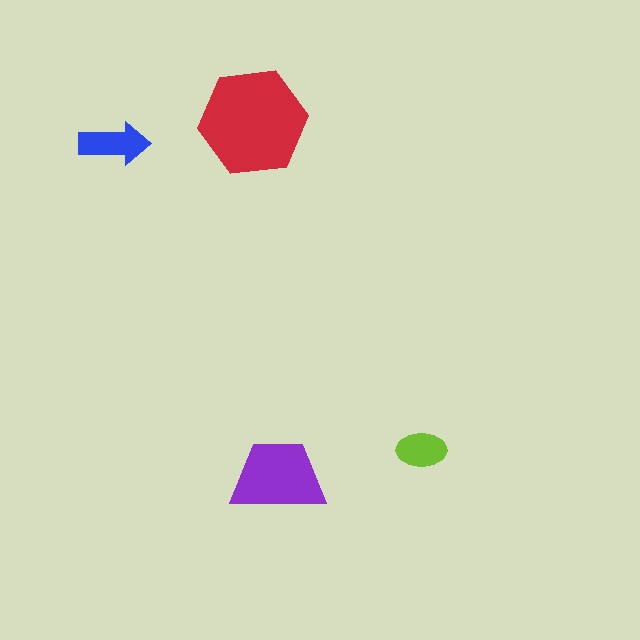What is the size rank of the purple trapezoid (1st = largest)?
2nd.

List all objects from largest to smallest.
The red hexagon, the purple trapezoid, the blue arrow, the lime ellipse.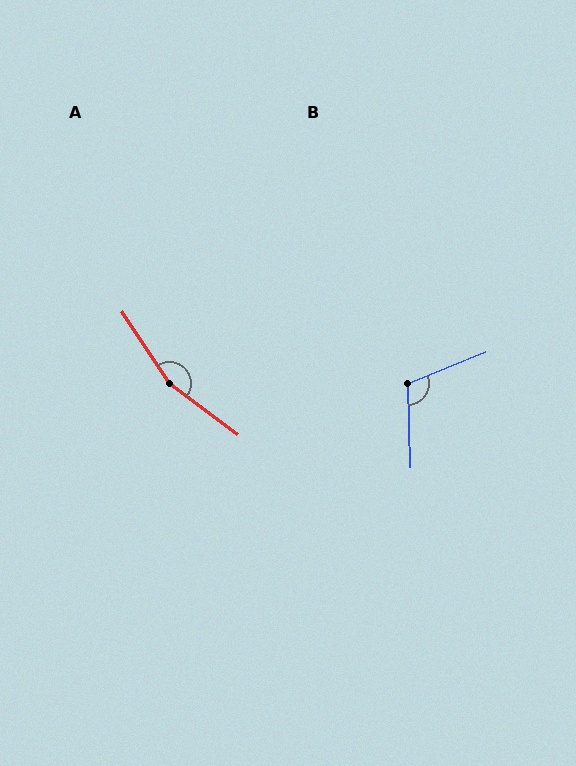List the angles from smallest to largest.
B (110°), A (161°).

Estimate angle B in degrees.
Approximately 110 degrees.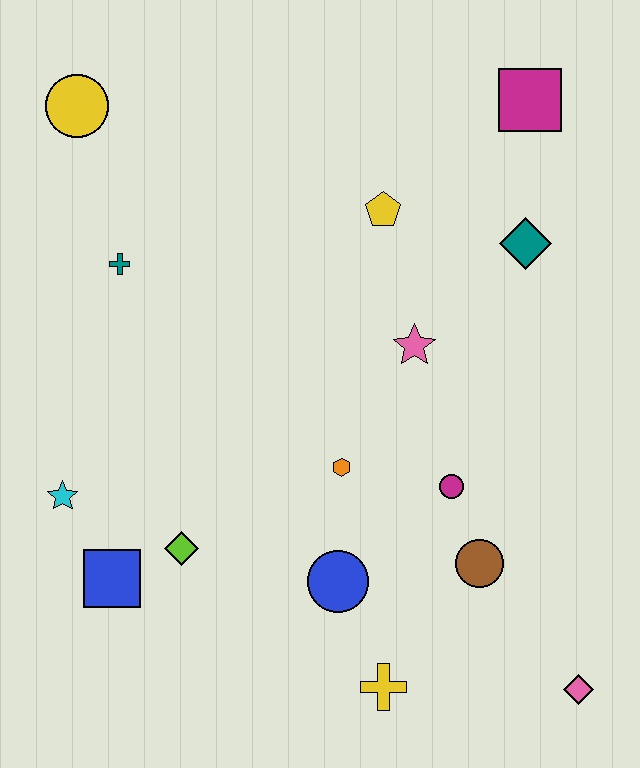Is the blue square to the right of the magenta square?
No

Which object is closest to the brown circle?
The magenta circle is closest to the brown circle.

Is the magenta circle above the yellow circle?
No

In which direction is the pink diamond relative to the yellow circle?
The pink diamond is below the yellow circle.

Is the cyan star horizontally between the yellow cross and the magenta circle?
No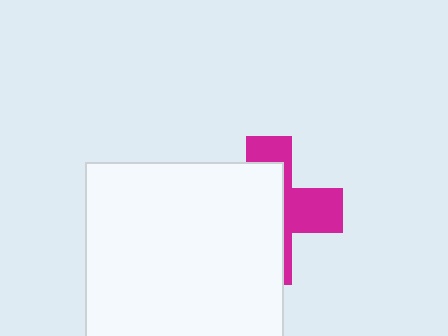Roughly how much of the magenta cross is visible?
A small part of it is visible (roughly 40%).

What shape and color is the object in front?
The object in front is a white rectangle.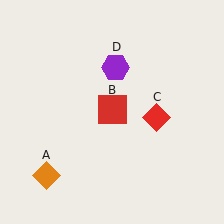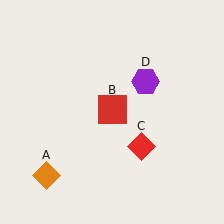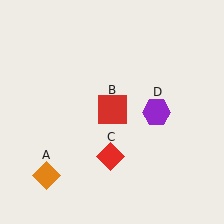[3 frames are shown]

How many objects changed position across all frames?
2 objects changed position: red diamond (object C), purple hexagon (object D).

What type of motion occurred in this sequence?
The red diamond (object C), purple hexagon (object D) rotated clockwise around the center of the scene.